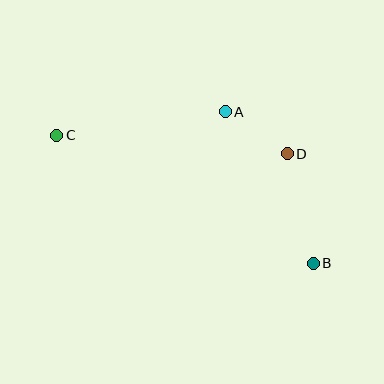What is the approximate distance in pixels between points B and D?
The distance between B and D is approximately 112 pixels.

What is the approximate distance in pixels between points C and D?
The distance between C and D is approximately 231 pixels.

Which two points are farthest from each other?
Points B and C are farthest from each other.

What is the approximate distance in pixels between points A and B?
The distance between A and B is approximately 175 pixels.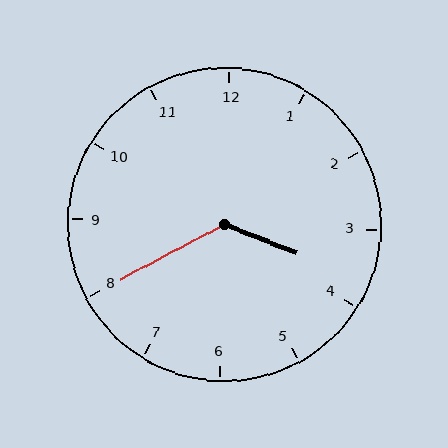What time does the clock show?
3:40.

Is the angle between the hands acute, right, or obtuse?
It is obtuse.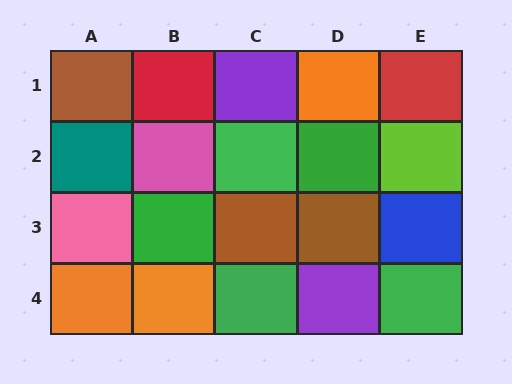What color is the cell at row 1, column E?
Red.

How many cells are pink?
2 cells are pink.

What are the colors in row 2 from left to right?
Teal, pink, green, green, lime.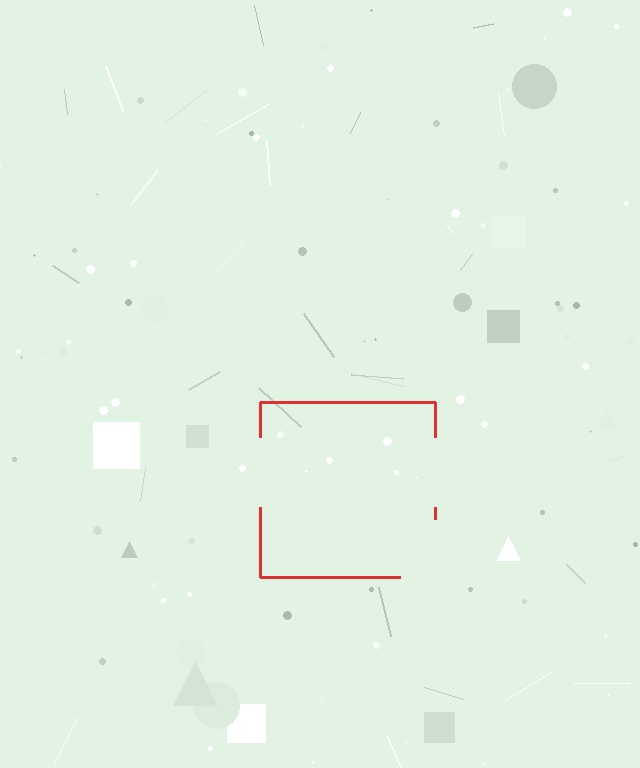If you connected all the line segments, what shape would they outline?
They would outline a square.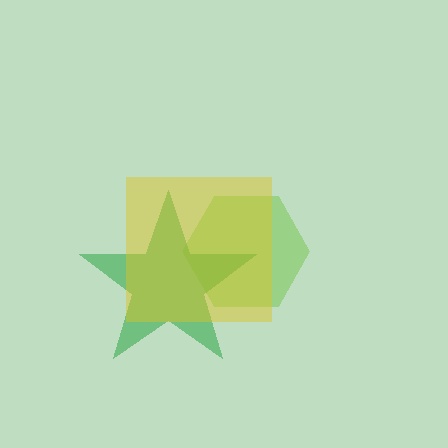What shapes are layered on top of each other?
The layered shapes are: a lime hexagon, a green star, a yellow square.